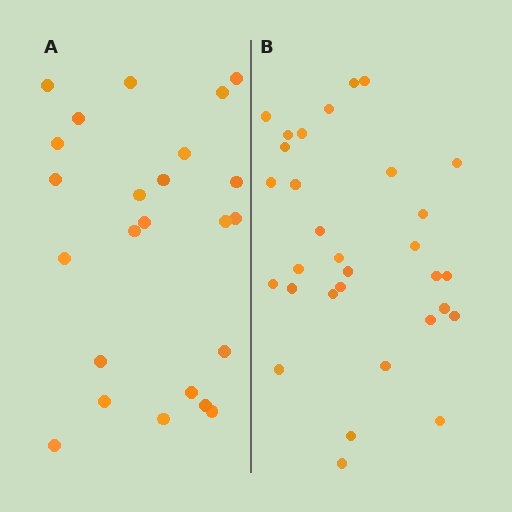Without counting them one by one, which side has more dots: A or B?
Region B (the right region) has more dots.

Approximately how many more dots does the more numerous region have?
Region B has roughly 8 or so more dots than region A.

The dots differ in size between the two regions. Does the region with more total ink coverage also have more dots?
No. Region A has more total ink coverage because its dots are larger, but region B actually contains more individual dots. Total area can be misleading — the number of items is what matters here.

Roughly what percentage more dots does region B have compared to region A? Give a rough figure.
About 30% more.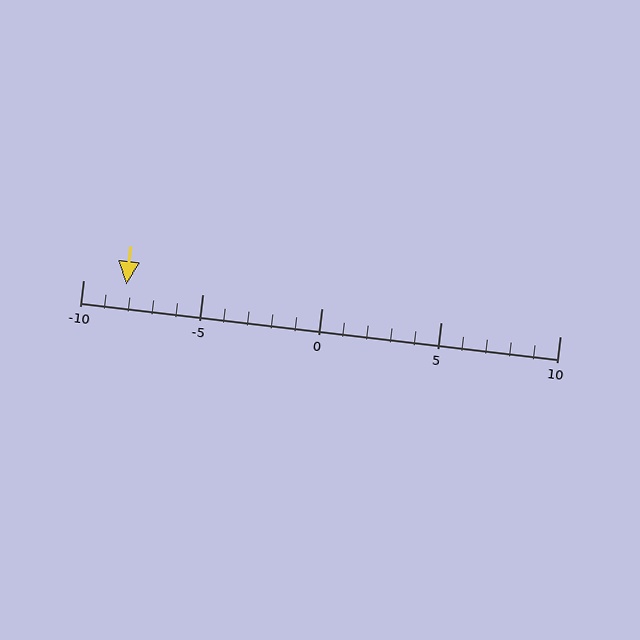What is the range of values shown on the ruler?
The ruler shows values from -10 to 10.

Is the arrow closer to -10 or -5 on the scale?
The arrow is closer to -10.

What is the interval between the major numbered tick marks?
The major tick marks are spaced 5 units apart.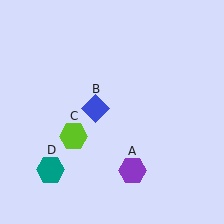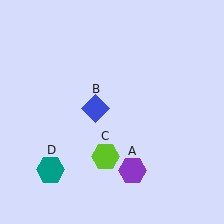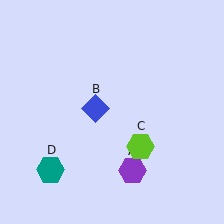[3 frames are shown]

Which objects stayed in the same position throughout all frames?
Purple hexagon (object A) and blue diamond (object B) and teal hexagon (object D) remained stationary.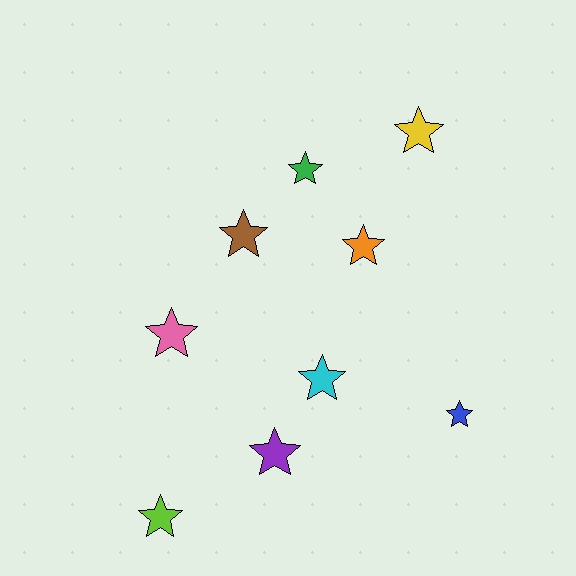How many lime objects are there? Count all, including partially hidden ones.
There is 1 lime object.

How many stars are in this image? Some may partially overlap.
There are 9 stars.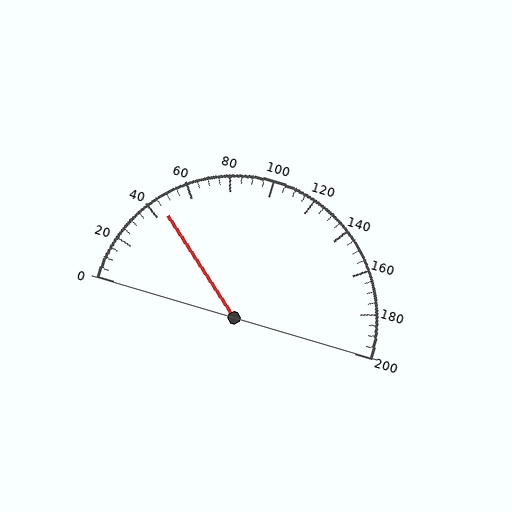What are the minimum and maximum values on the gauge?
The gauge ranges from 0 to 200.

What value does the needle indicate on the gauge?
The needle indicates approximately 45.